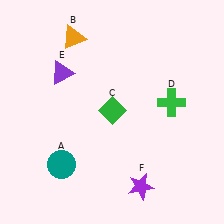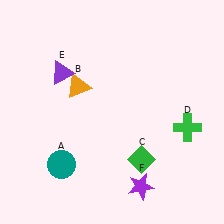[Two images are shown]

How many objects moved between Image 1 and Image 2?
3 objects moved between the two images.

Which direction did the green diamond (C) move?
The green diamond (C) moved down.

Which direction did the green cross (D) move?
The green cross (D) moved down.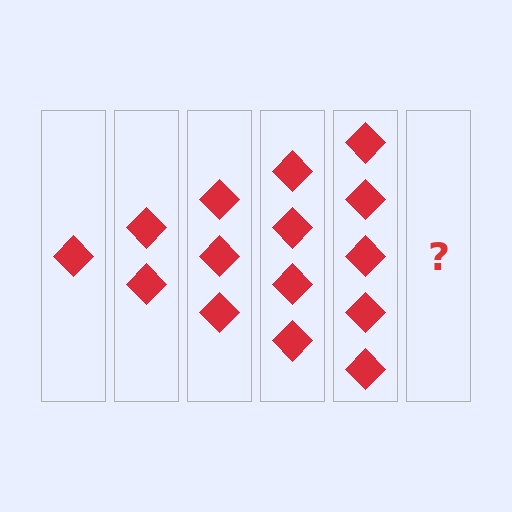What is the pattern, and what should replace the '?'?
The pattern is that each step adds one more diamond. The '?' should be 6 diamonds.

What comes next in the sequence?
The next element should be 6 diamonds.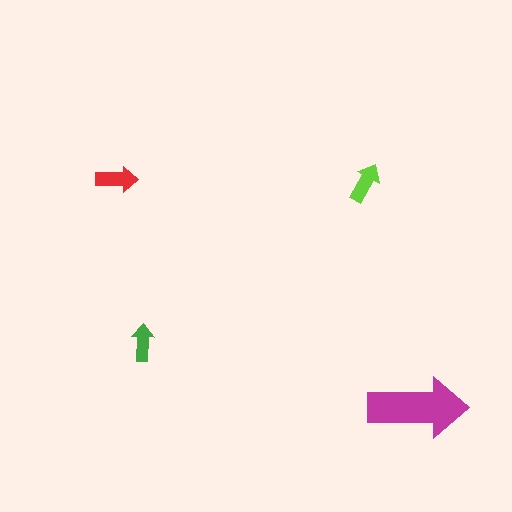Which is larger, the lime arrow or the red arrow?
The red one.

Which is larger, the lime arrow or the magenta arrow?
The magenta one.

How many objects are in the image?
There are 4 objects in the image.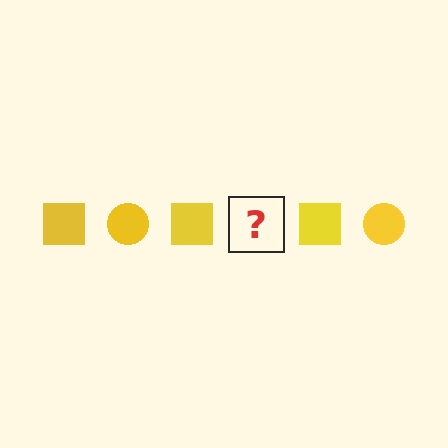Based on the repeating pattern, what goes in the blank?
The blank should be a yellow circle.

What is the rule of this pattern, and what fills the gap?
The rule is that the pattern cycles through square, circle shapes in yellow. The gap should be filled with a yellow circle.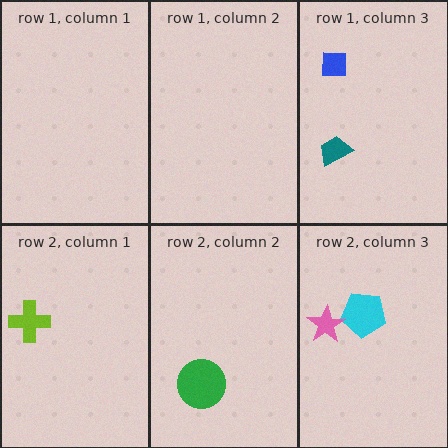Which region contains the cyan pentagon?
The row 2, column 3 region.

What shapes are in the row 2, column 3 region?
The cyan pentagon, the pink star.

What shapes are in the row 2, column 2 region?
The green circle.